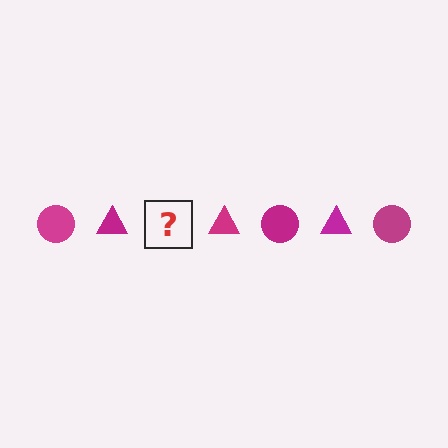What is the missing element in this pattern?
The missing element is a magenta circle.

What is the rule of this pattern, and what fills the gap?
The rule is that the pattern cycles through circle, triangle shapes in magenta. The gap should be filled with a magenta circle.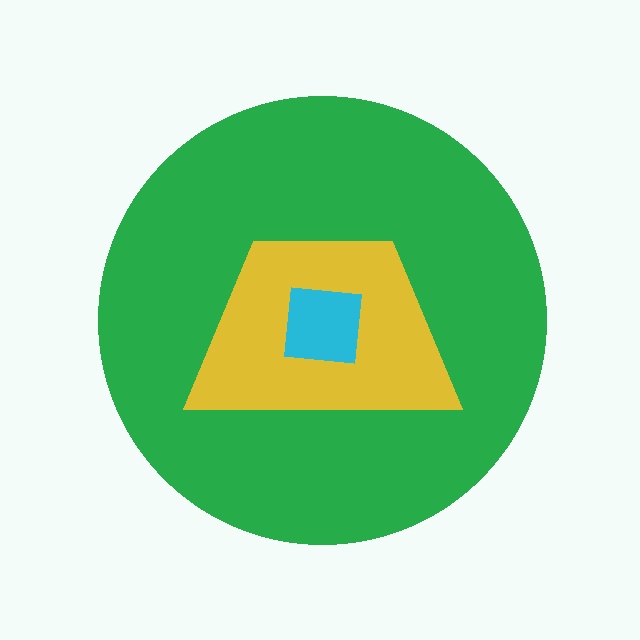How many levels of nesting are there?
3.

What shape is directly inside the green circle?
The yellow trapezoid.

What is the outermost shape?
The green circle.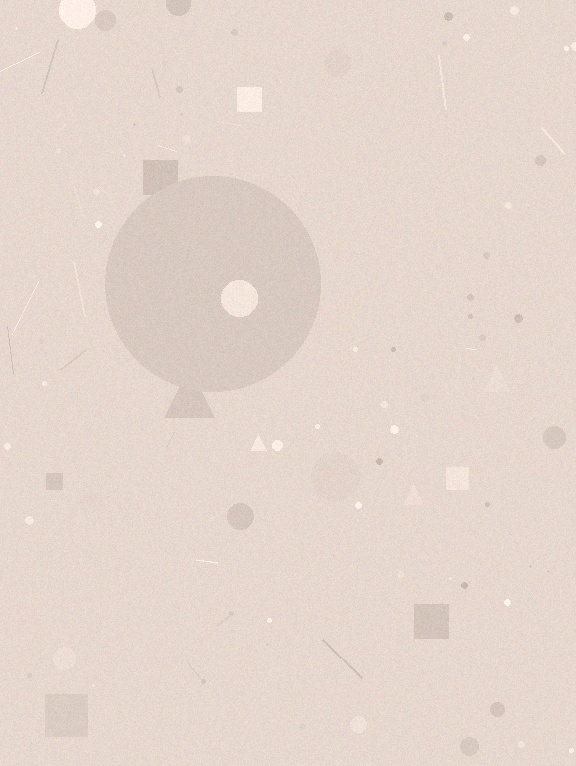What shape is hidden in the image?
A circle is hidden in the image.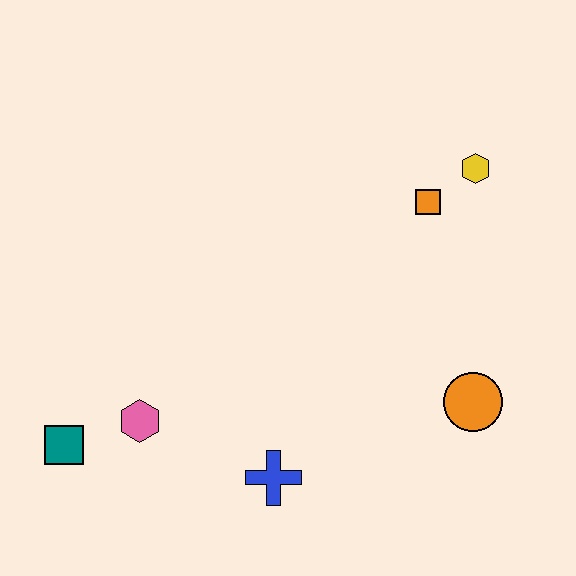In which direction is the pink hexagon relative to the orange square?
The pink hexagon is to the left of the orange square.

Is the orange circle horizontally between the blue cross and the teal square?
No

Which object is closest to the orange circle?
The orange square is closest to the orange circle.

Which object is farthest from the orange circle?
The teal square is farthest from the orange circle.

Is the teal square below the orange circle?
Yes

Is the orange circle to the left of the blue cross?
No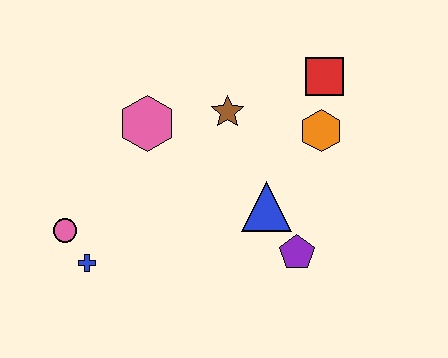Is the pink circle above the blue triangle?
No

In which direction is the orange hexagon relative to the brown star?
The orange hexagon is to the right of the brown star.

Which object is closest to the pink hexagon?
The brown star is closest to the pink hexagon.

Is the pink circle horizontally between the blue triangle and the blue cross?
No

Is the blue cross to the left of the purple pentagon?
Yes